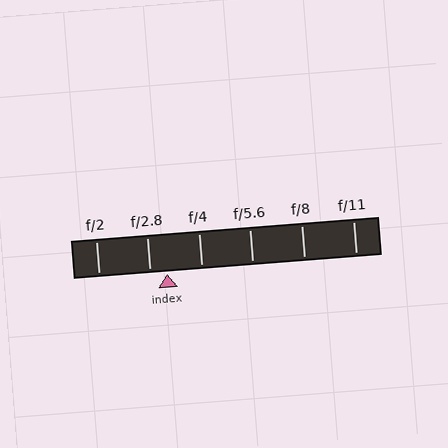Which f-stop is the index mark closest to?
The index mark is closest to f/2.8.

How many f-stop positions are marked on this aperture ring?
There are 6 f-stop positions marked.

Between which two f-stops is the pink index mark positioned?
The index mark is between f/2.8 and f/4.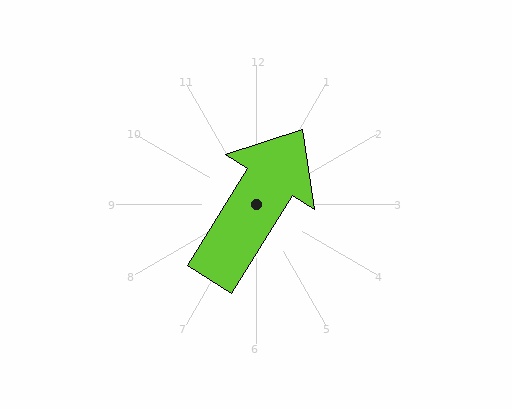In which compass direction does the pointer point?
Northeast.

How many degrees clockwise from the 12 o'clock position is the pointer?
Approximately 32 degrees.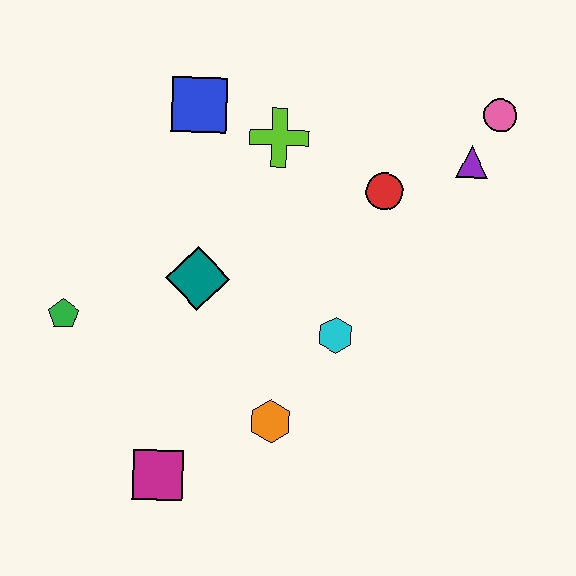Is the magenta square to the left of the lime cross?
Yes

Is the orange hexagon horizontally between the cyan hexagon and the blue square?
Yes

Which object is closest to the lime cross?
The blue square is closest to the lime cross.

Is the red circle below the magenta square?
No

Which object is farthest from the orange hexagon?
The pink circle is farthest from the orange hexagon.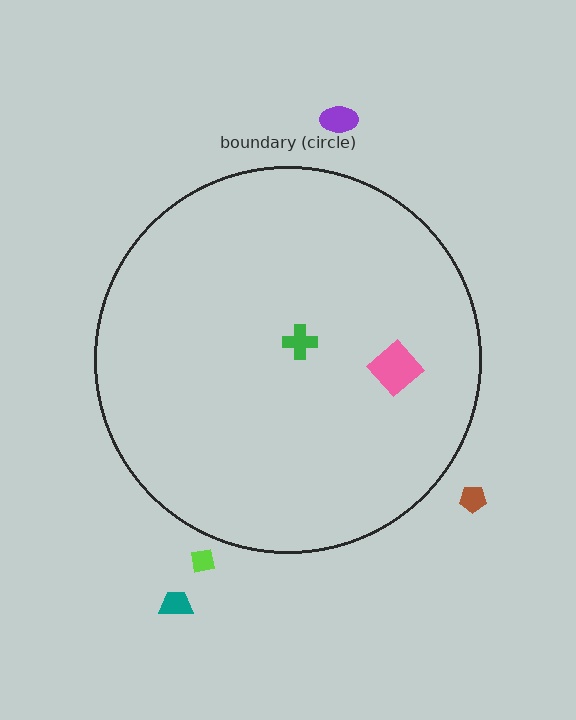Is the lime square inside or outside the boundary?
Outside.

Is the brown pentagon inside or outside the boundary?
Outside.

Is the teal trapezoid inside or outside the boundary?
Outside.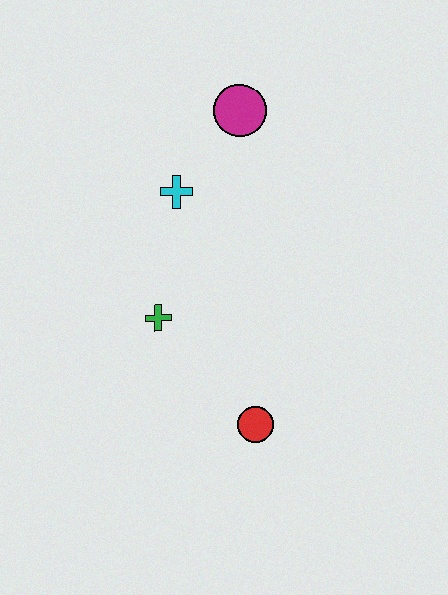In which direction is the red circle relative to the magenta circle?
The red circle is below the magenta circle.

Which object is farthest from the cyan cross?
The red circle is farthest from the cyan cross.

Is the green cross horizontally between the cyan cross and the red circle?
No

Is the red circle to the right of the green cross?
Yes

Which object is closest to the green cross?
The cyan cross is closest to the green cross.